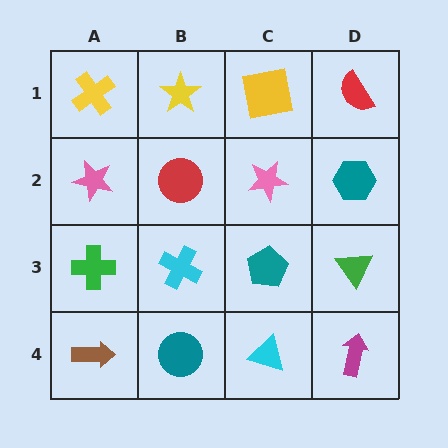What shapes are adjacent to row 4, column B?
A cyan cross (row 3, column B), a brown arrow (row 4, column A), a cyan triangle (row 4, column C).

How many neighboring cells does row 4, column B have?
3.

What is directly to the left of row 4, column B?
A brown arrow.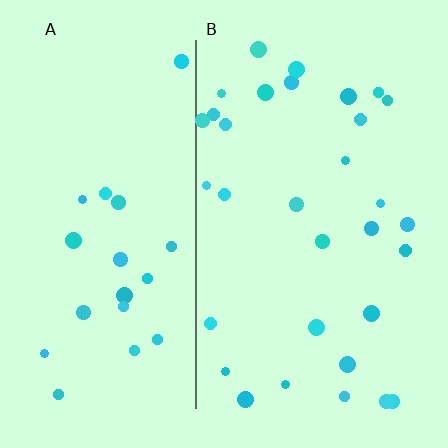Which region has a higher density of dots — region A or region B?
B (the right).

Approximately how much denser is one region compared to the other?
Approximately 1.5× — region B over region A.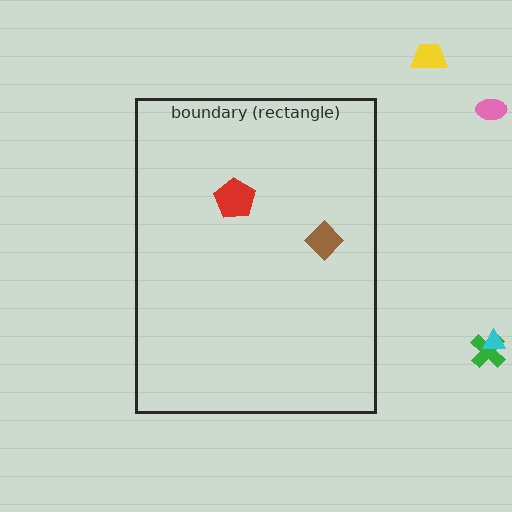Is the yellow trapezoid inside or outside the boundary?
Outside.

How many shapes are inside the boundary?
2 inside, 4 outside.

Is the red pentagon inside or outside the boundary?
Inside.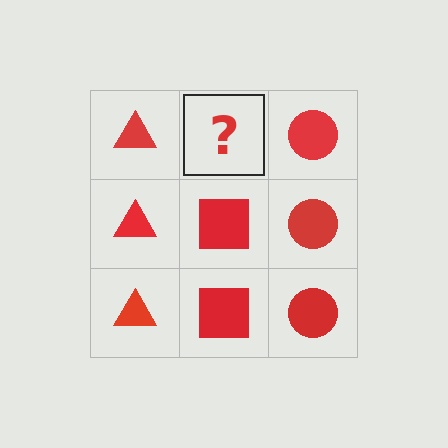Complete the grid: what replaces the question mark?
The question mark should be replaced with a red square.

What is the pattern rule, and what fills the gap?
The rule is that each column has a consistent shape. The gap should be filled with a red square.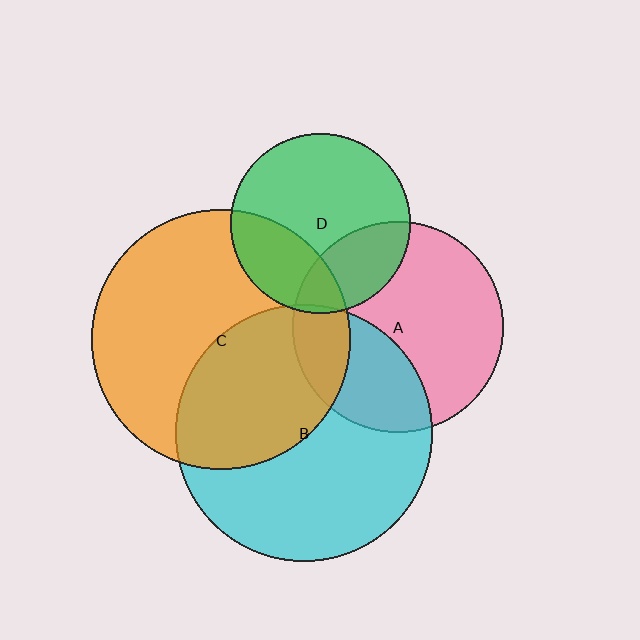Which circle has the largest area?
Circle C (orange).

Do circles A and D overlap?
Yes.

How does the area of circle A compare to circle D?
Approximately 1.4 times.